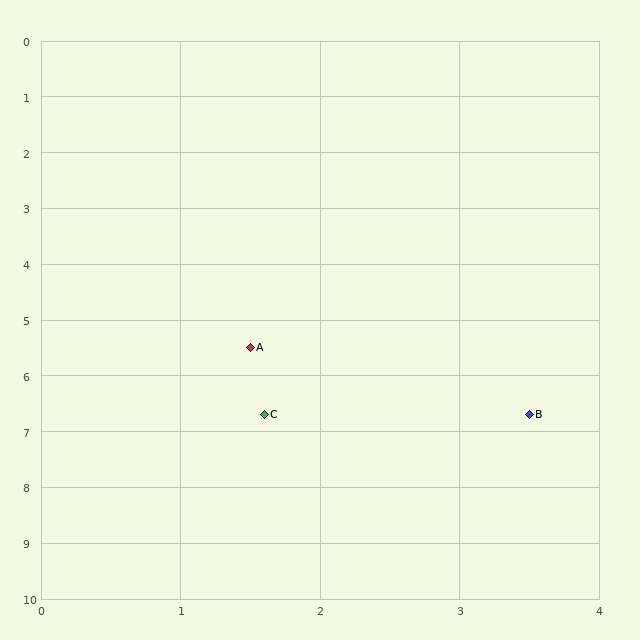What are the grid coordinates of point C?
Point C is at approximately (1.6, 6.7).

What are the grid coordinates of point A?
Point A is at approximately (1.5, 5.5).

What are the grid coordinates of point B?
Point B is at approximately (3.5, 6.7).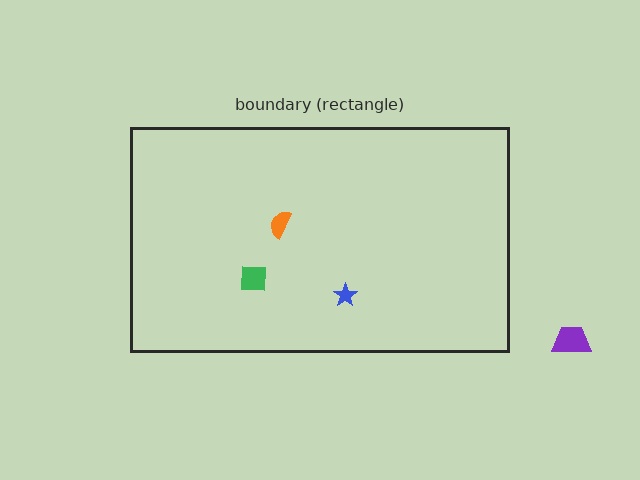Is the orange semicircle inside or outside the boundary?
Inside.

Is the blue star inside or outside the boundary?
Inside.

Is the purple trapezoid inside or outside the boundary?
Outside.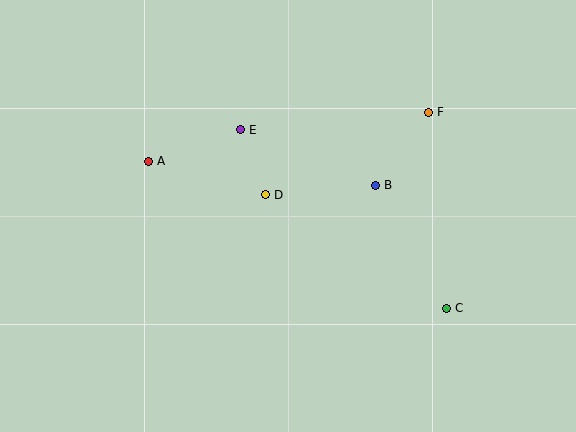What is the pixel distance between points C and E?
The distance between C and E is 273 pixels.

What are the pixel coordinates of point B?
Point B is at (375, 185).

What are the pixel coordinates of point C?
Point C is at (446, 308).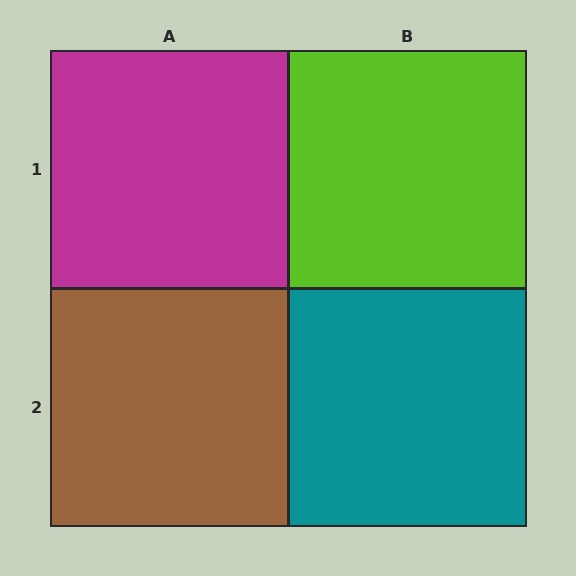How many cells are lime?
1 cell is lime.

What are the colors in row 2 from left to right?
Brown, teal.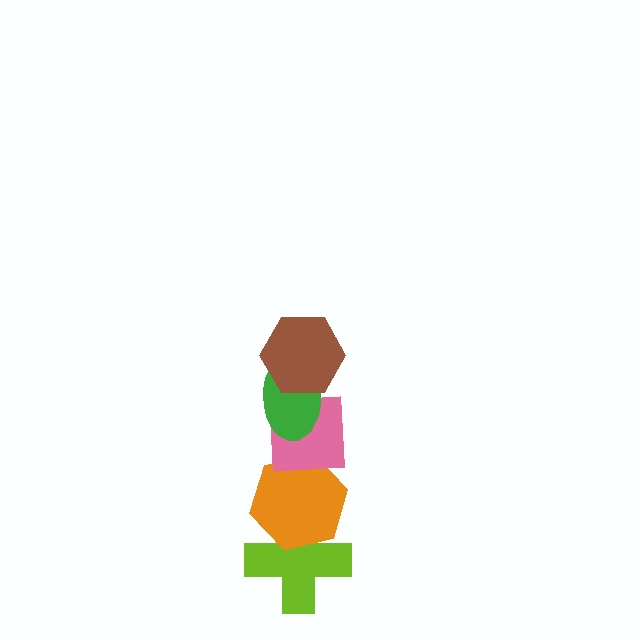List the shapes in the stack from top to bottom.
From top to bottom: the brown hexagon, the green ellipse, the pink square, the orange hexagon, the lime cross.